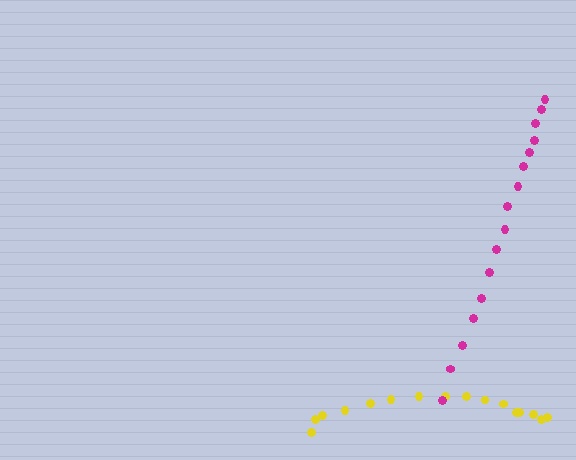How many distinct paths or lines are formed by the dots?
There are 2 distinct paths.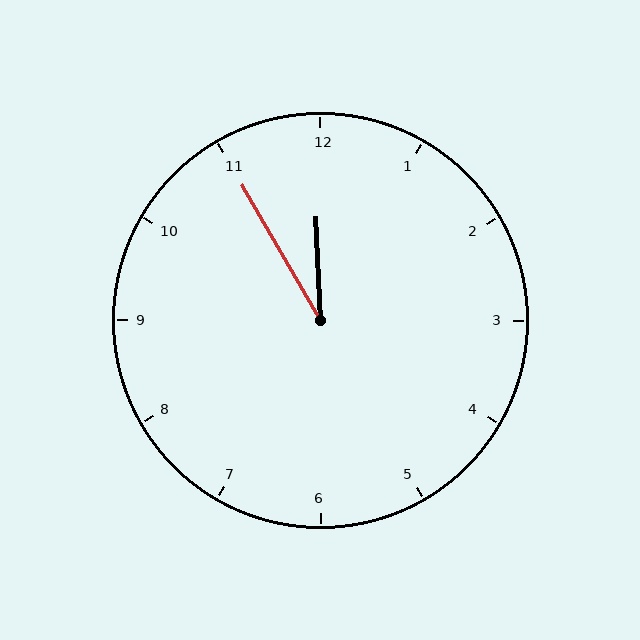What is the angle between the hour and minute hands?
Approximately 28 degrees.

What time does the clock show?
11:55.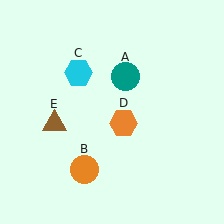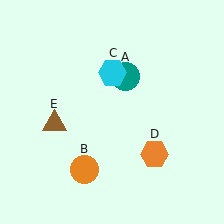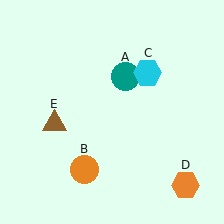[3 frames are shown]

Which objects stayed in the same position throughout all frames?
Teal circle (object A) and orange circle (object B) and brown triangle (object E) remained stationary.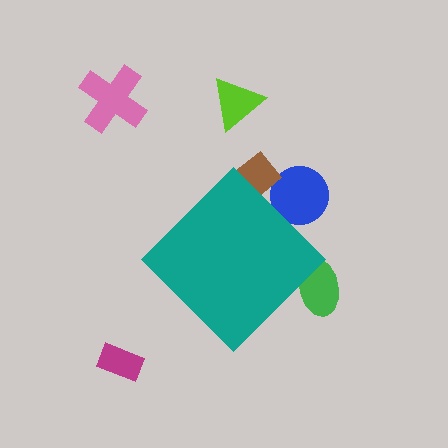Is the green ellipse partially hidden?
Yes, the green ellipse is partially hidden behind the teal diamond.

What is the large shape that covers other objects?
A teal diamond.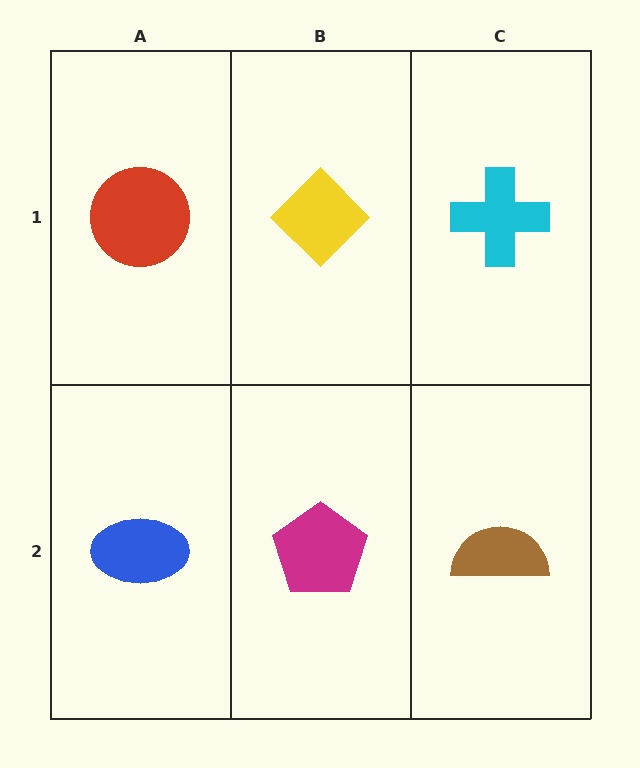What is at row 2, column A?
A blue ellipse.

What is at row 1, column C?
A cyan cross.